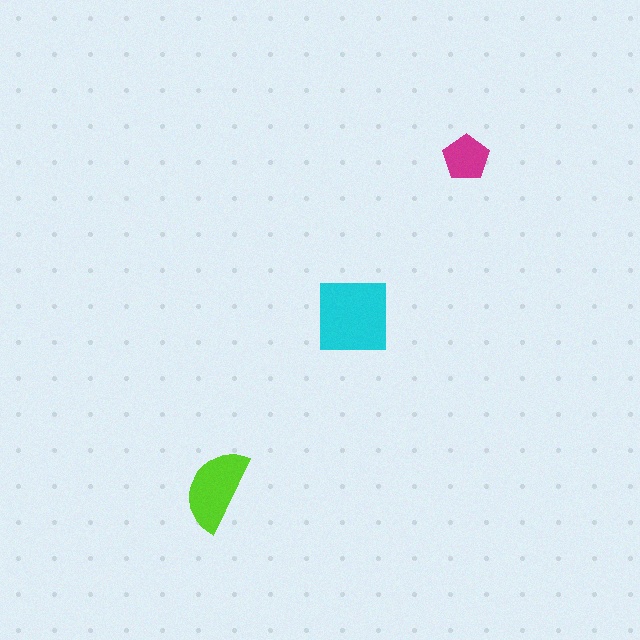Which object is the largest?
The cyan square.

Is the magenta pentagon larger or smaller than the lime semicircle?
Smaller.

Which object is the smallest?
The magenta pentagon.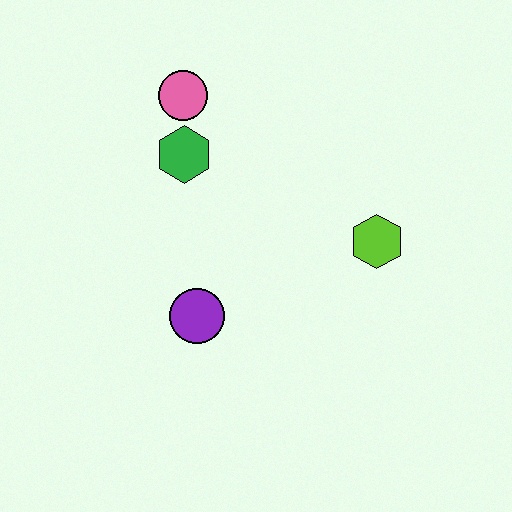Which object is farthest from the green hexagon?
The lime hexagon is farthest from the green hexagon.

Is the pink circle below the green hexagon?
No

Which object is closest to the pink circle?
The green hexagon is closest to the pink circle.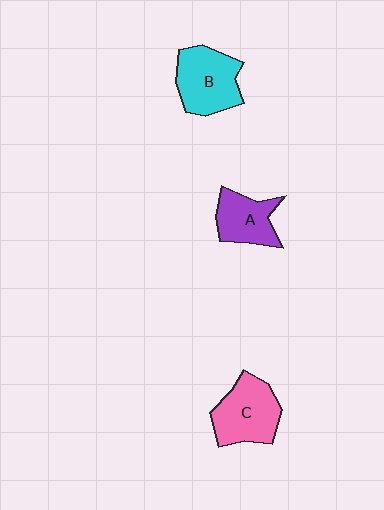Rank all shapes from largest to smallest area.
From largest to smallest: B (cyan), C (pink), A (purple).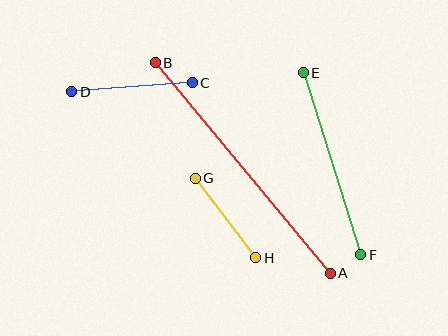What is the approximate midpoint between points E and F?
The midpoint is at approximately (332, 164) pixels.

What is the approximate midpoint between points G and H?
The midpoint is at approximately (225, 218) pixels.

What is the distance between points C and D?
The distance is approximately 120 pixels.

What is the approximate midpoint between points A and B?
The midpoint is at approximately (243, 168) pixels.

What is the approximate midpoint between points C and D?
The midpoint is at approximately (132, 87) pixels.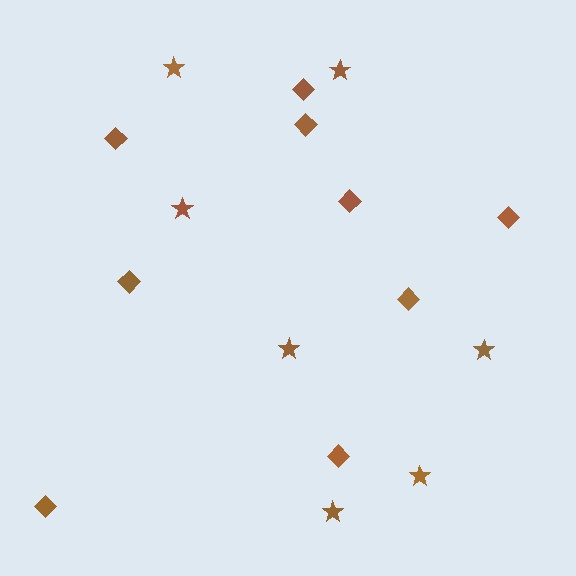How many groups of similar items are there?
There are 2 groups: one group of stars (7) and one group of diamonds (9).